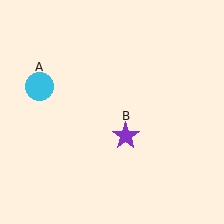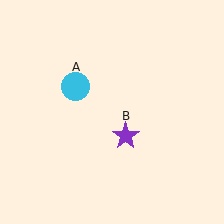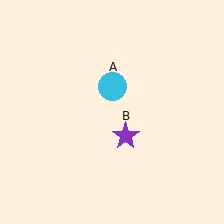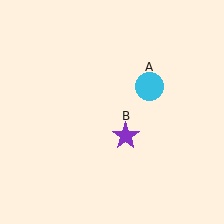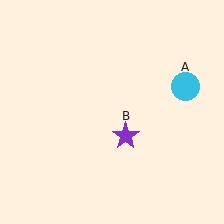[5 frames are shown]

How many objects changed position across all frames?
1 object changed position: cyan circle (object A).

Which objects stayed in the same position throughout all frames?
Purple star (object B) remained stationary.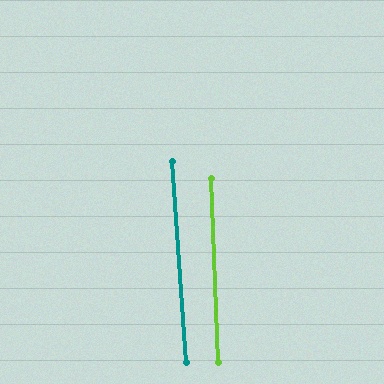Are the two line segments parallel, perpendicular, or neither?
Parallel — their directions differ by only 1.9°.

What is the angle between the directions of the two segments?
Approximately 2 degrees.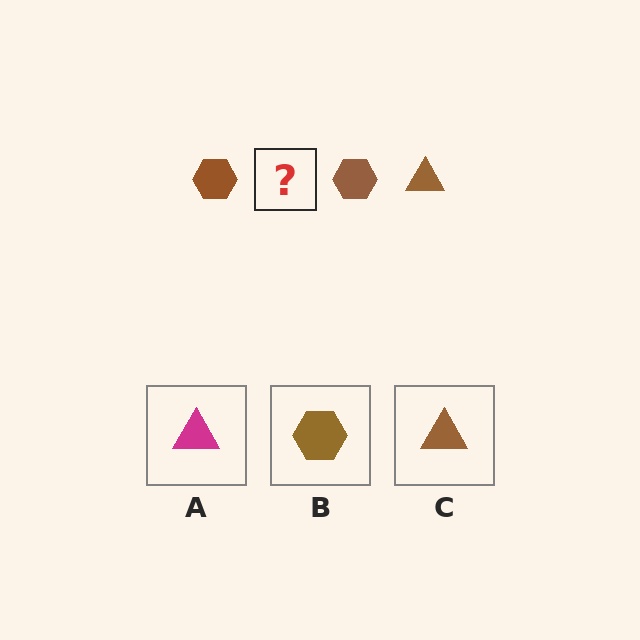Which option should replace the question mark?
Option C.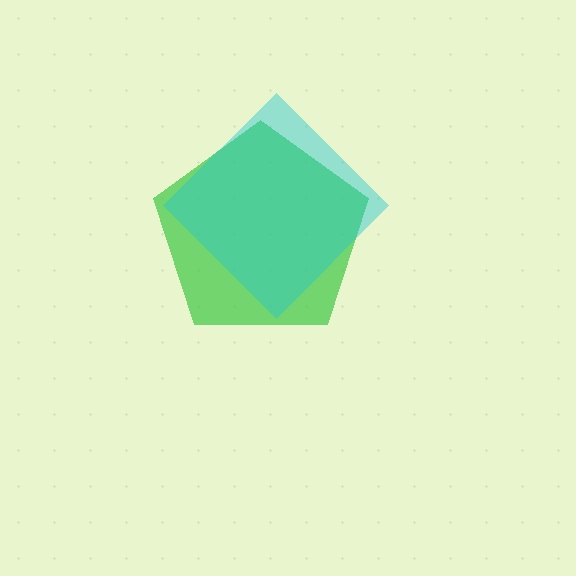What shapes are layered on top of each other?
The layered shapes are: a green pentagon, a cyan diamond.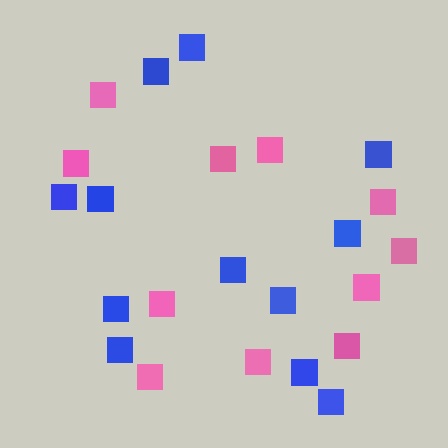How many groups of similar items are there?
There are 2 groups: one group of pink squares (11) and one group of blue squares (12).